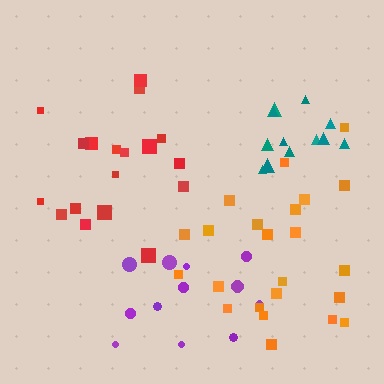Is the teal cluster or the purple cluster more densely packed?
Teal.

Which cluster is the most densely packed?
Teal.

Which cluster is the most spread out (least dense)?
Purple.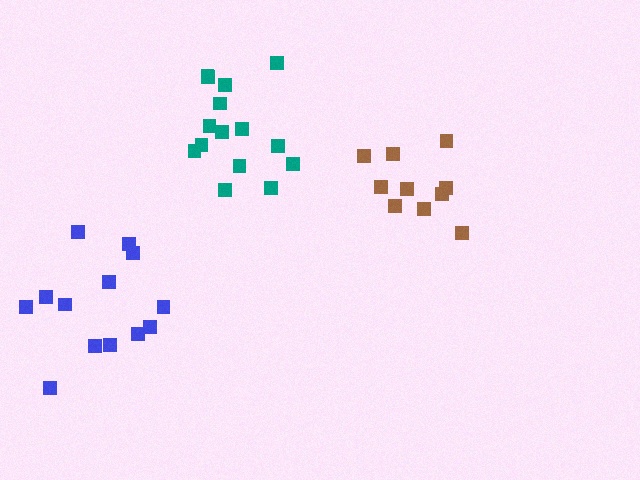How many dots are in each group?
Group 1: 10 dots, Group 2: 13 dots, Group 3: 15 dots (38 total).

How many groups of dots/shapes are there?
There are 3 groups.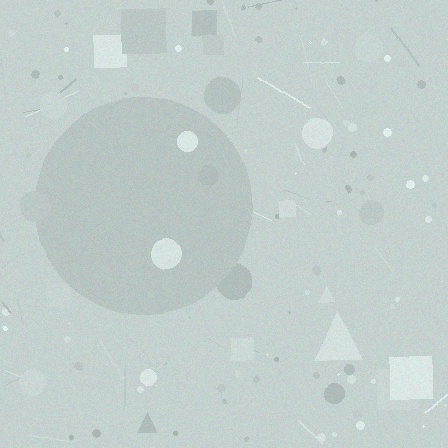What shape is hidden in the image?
A circle is hidden in the image.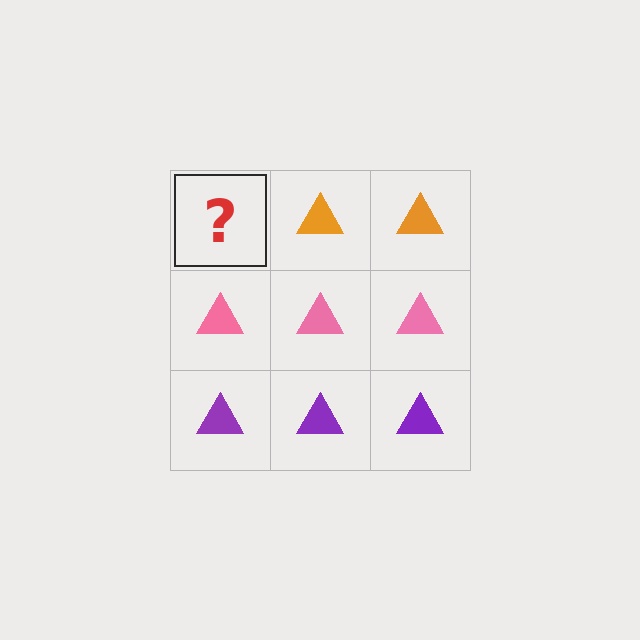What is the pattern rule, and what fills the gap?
The rule is that each row has a consistent color. The gap should be filled with an orange triangle.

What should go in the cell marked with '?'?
The missing cell should contain an orange triangle.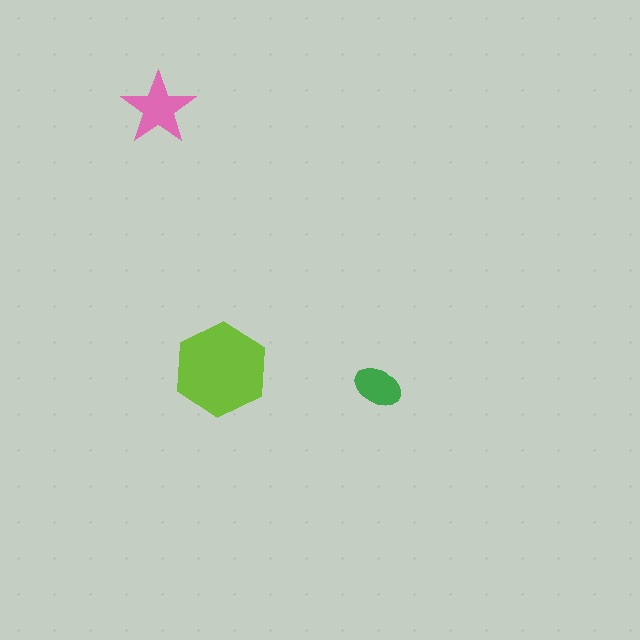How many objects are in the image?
There are 3 objects in the image.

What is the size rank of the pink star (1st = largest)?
2nd.